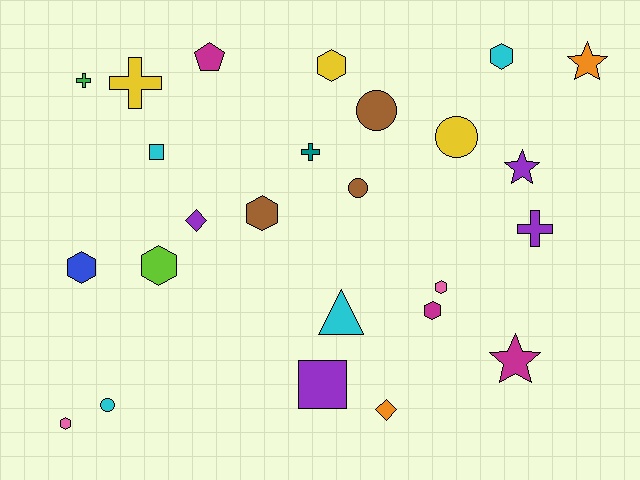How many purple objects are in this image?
There are 4 purple objects.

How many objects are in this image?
There are 25 objects.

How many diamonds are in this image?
There are 2 diamonds.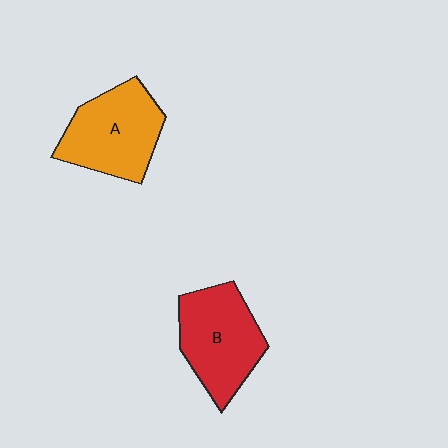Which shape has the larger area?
Shape A (orange).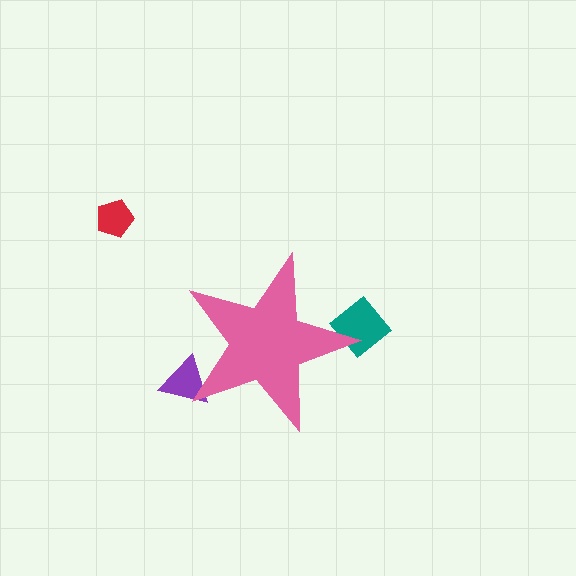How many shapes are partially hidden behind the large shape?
2 shapes are partially hidden.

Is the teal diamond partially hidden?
Yes, the teal diamond is partially hidden behind the pink star.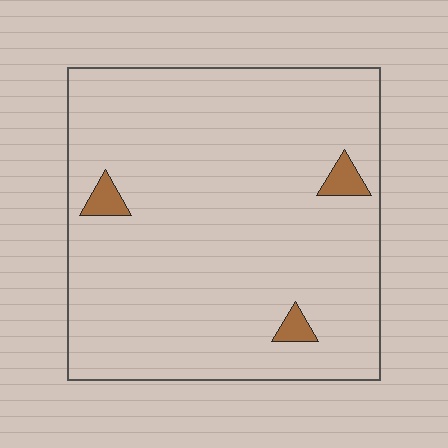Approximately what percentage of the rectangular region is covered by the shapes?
Approximately 5%.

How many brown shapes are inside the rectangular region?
3.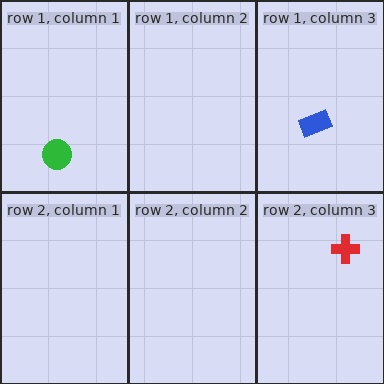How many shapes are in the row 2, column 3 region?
1.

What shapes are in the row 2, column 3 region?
The red cross.